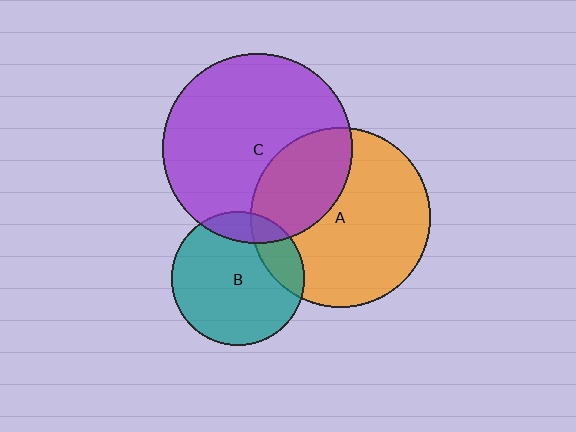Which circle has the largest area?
Circle C (purple).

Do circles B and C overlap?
Yes.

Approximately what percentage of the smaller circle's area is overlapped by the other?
Approximately 15%.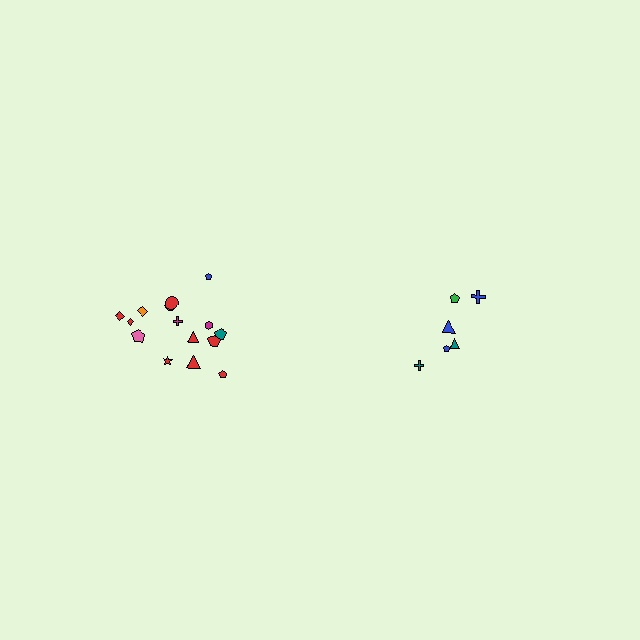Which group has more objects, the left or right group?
The left group.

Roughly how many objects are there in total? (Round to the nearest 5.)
Roughly 20 objects in total.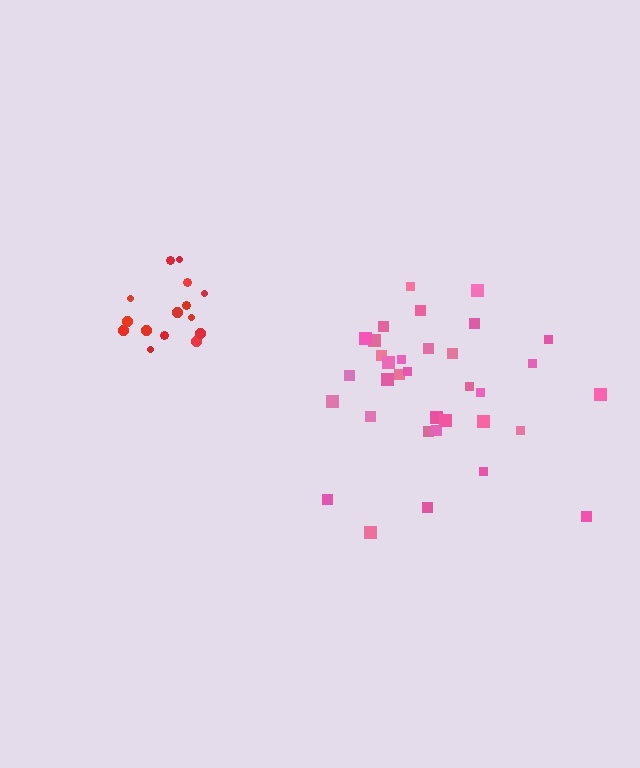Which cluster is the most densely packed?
Red.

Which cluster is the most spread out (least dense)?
Pink.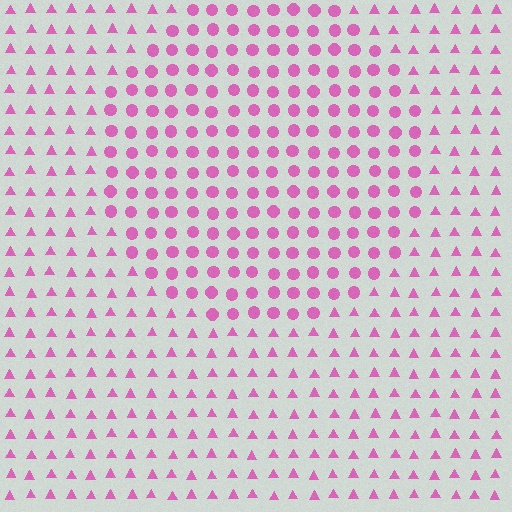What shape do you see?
I see a circle.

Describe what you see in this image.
The image is filled with small pink elements arranged in a uniform grid. A circle-shaped region contains circles, while the surrounding area contains triangles. The boundary is defined purely by the change in element shape.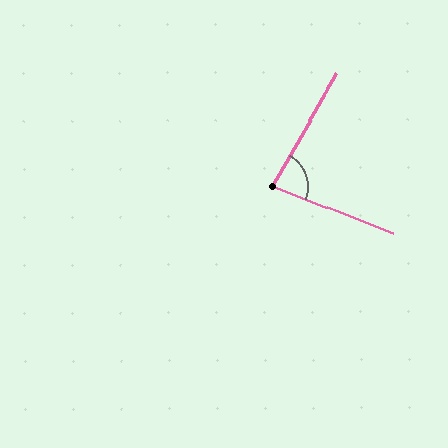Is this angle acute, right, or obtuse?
It is acute.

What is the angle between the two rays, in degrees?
Approximately 82 degrees.